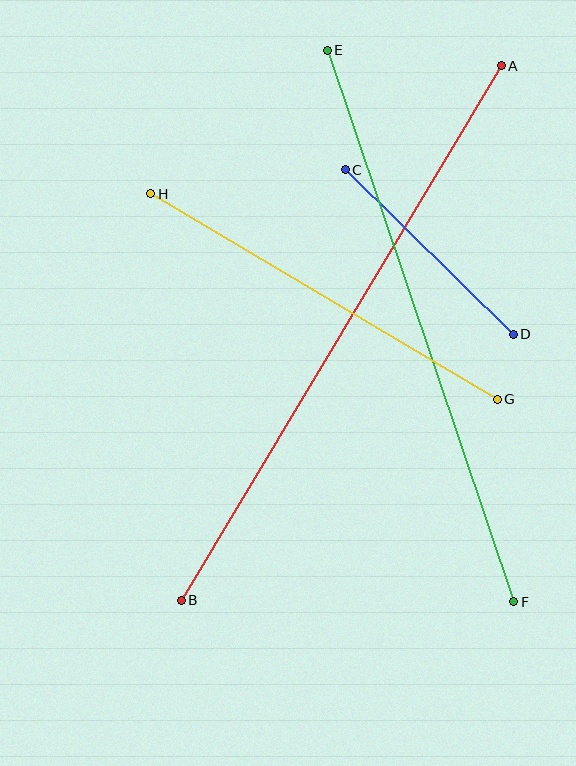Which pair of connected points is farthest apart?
Points A and B are farthest apart.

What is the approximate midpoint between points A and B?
The midpoint is at approximately (341, 333) pixels.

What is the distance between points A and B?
The distance is approximately 623 pixels.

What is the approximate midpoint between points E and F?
The midpoint is at approximately (421, 326) pixels.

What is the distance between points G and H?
The distance is approximately 403 pixels.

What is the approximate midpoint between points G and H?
The midpoint is at approximately (324, 296) pixels.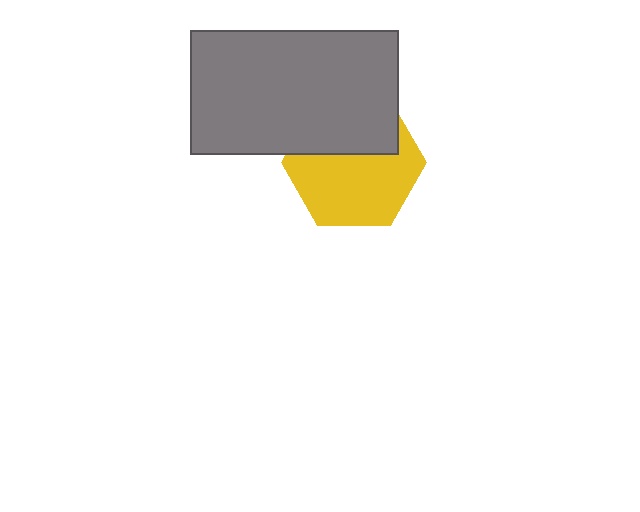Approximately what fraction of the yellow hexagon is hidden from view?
Roughly 39% of the yellow hexagon is hidden behind the gray rectangle.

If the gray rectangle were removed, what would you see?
You would see the complete yellow hexagon.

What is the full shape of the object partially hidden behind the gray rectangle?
The partially hidden object is a yellow hexagon.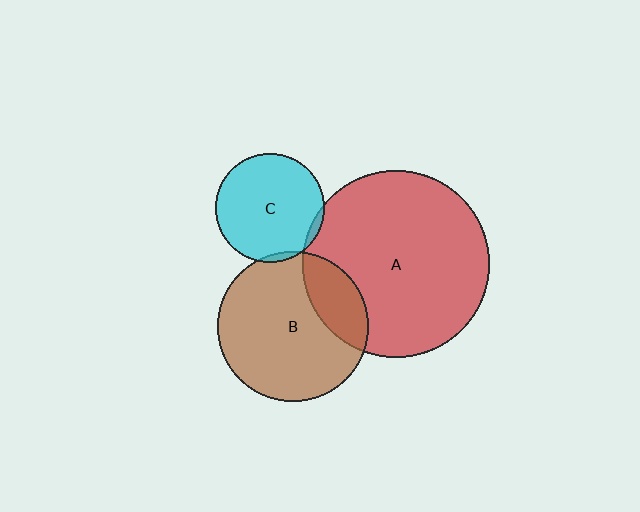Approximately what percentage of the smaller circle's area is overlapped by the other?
Approximately 20%.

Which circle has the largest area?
Circle A (red).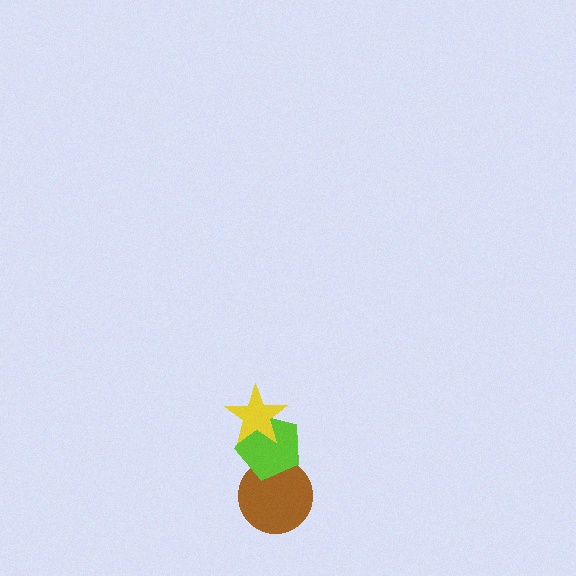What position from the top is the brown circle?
The brown circle is 3rd from the top.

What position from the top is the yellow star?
The yellow star is 1st from the top.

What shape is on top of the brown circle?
The lime pentagon is on top of the brown circle.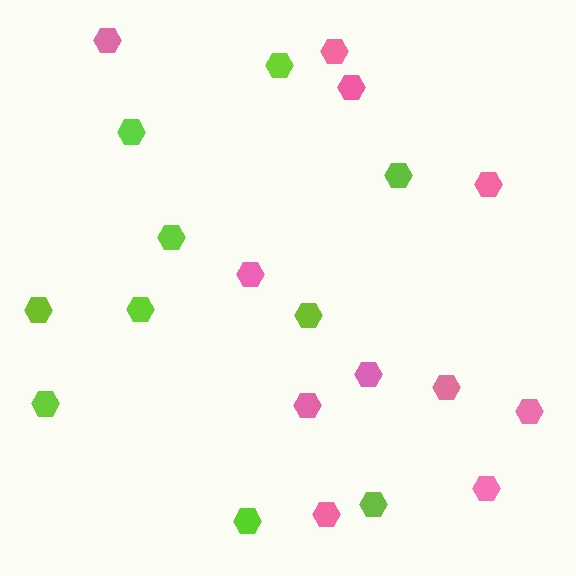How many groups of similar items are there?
There are 2 groups: one group of pink hexagons (11) and one group of lime hexagons (10).